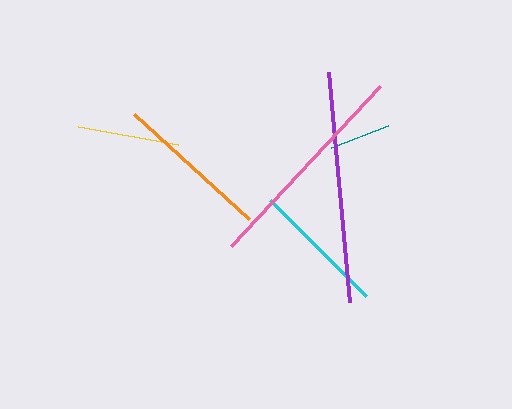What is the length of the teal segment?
The teal segment is approximately 61 pixels long.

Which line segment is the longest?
The purple line is the longest at approximately 231 pixels.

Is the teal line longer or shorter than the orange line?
The orange line is longer than the teal line.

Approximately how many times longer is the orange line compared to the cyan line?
The orange line is approximately 1.1 times the length of the cyan line.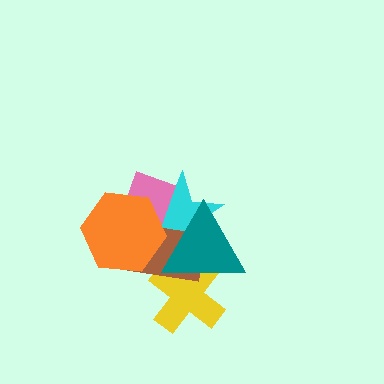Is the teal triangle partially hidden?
Yes, it is partially covered by another shape.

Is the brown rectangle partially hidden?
Yes, it is partially covered by another shape.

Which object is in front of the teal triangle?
The orange hexagon is in front of the teal triangle.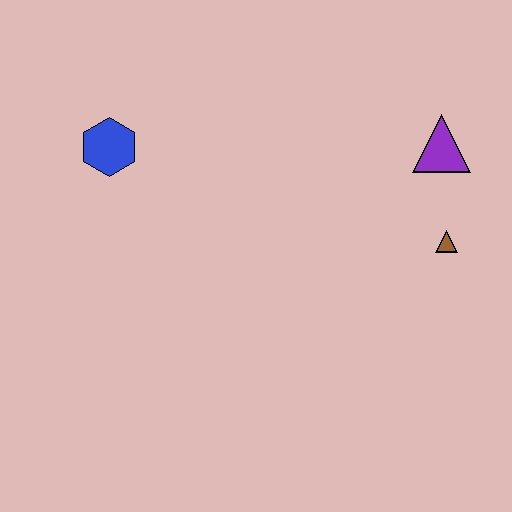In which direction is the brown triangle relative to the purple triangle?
The brown triangle is below the purple triangle.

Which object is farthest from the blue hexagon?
The brown triangle is farthest from the blue hexagon.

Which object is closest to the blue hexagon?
The purple triangle is closest to the blue hexagon.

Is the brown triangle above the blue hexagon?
No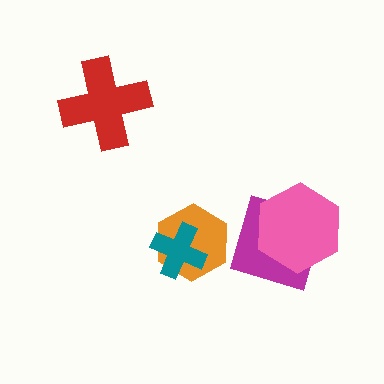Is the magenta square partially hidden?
Yes, it is partially covered by another shape.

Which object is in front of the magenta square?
The pink hexagon is in front of the magenta square.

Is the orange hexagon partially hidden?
Yes, it is partially covered by another shape.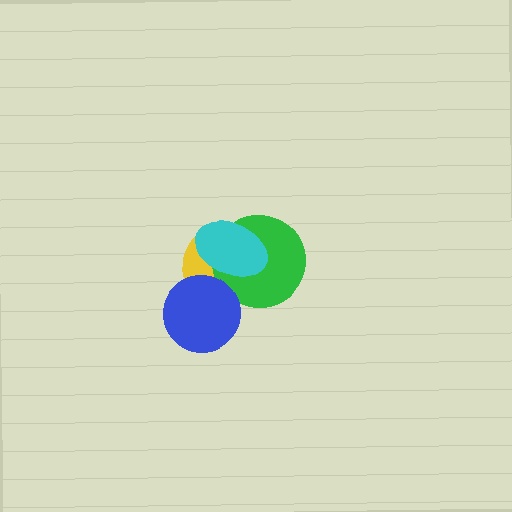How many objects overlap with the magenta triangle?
4 objects overlap with the magenta triangle.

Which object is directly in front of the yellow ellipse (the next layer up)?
The green circle is directly in front of the yellow ellipse.